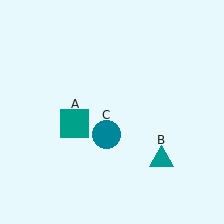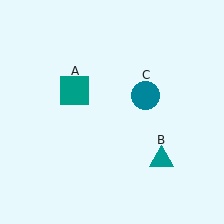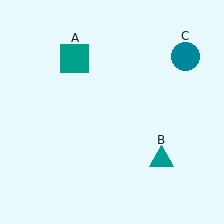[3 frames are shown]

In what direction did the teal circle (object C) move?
The teal circle (object C) moved up and to the right.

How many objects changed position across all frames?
2 objects changed position: teal square (object A), teal circle (object C).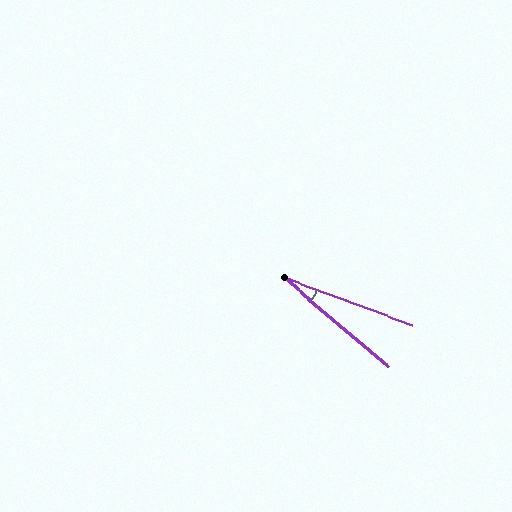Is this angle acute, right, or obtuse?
It is acute.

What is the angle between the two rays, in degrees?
Approximately 20 degrees.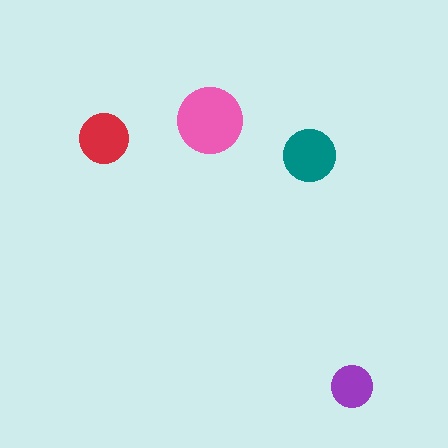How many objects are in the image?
There are 4 objects in the image.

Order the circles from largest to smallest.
the pink one, the teal one, the red one, the purple one.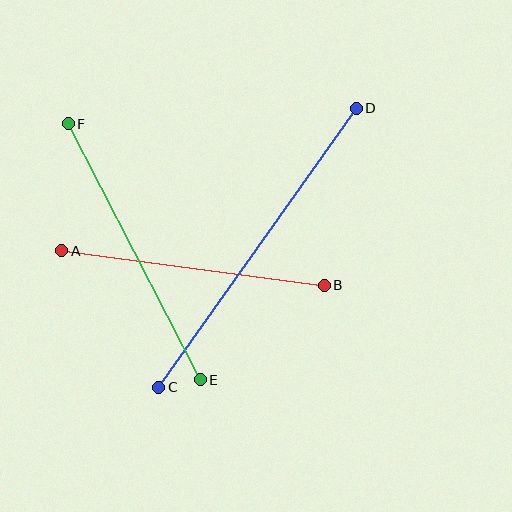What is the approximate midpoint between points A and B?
The midpoint is at approximately (193, 268) pixels.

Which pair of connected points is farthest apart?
Points C and D are farthest apart.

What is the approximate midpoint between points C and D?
The midpoint is at approximately (257, 248) pixels.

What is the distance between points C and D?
The distance is approximately 342 pixels.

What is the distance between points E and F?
The distance is approximately 288 pixels.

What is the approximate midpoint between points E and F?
The midpoint is at approximately (134, 252) pixels.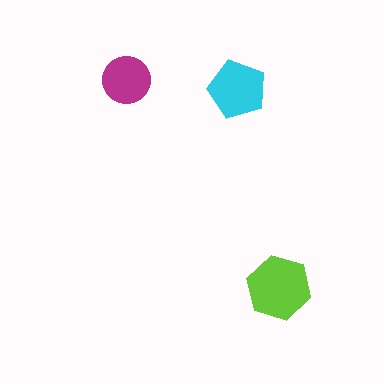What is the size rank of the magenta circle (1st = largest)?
3rd.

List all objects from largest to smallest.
The lime hexagon, the cyan pentagon, the magenta circle.